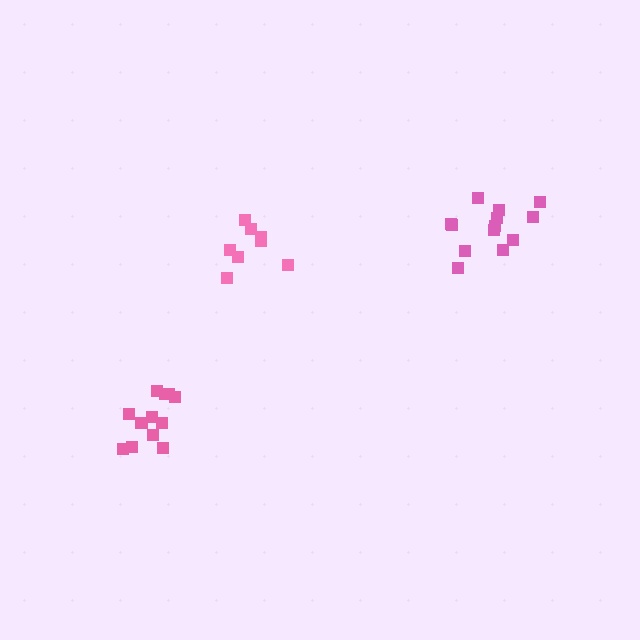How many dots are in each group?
Group 1: 8 dots, Group 2: 12 dots, Group 3: 13 dots (33 total).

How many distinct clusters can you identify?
There are 3 distinct clusters.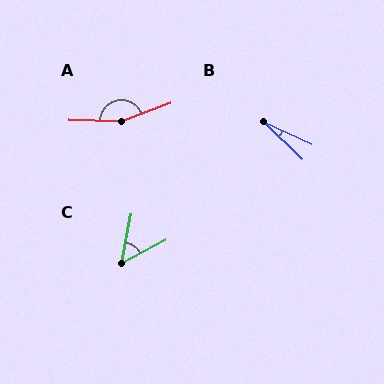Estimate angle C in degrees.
Approximately 52 degrees.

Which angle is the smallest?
B, at approximately 20 degrees.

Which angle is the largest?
A, at approximately 158 degrees.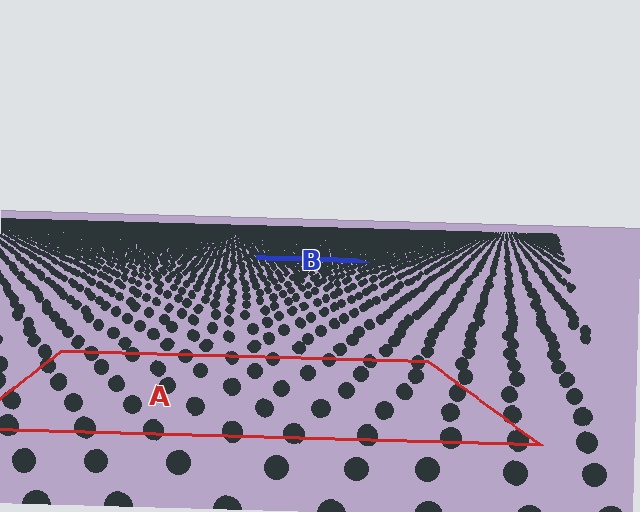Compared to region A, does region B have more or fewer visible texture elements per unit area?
Region B has more texture elements per unit area — they are packed more densely because it is farther away.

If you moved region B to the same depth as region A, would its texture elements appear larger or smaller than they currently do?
They would appear larger. At a closer depth, the same texture elements are projected at a bigger on-screen size.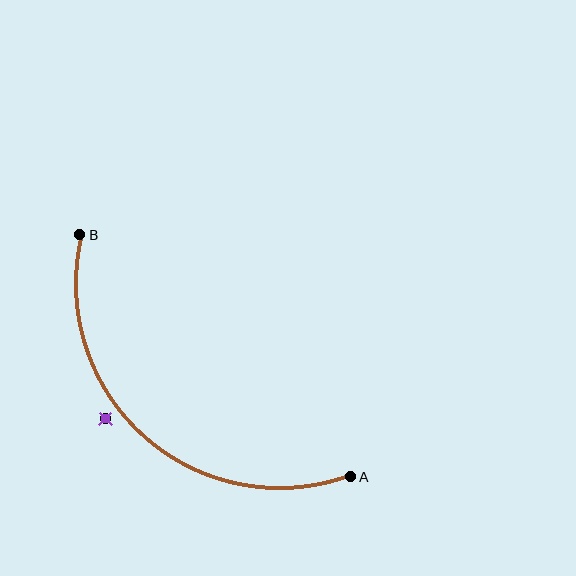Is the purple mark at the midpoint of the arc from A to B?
No — the purple mark does not lie on the arc at all. It sits slightly outside the curve.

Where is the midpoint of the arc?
The arc midpoint is the point on the curve farthest from the straight line joining A and B. It sits below and to the left of that line.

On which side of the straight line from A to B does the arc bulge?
The arc bulges below and to the left of the straight line connecting A and B.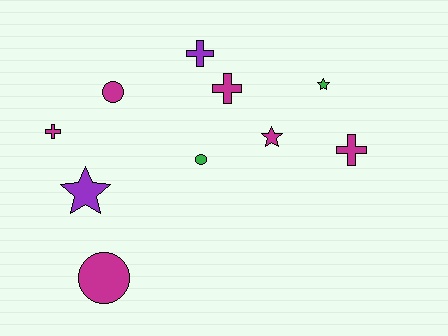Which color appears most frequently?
Magenta, with 6 objects.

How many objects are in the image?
There are 10 objects.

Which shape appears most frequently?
Cross, with 4 objects.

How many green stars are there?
There is 1 green star.